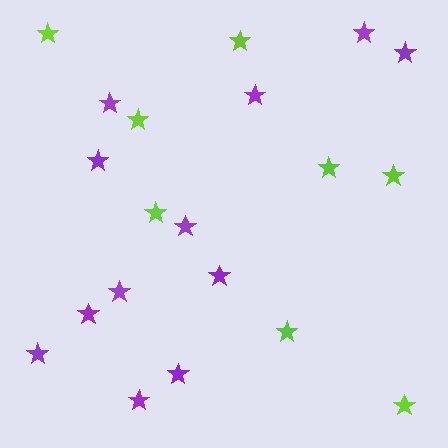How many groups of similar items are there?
There are 2 groups: one group of lime stars (8) and one group of purple stars (12).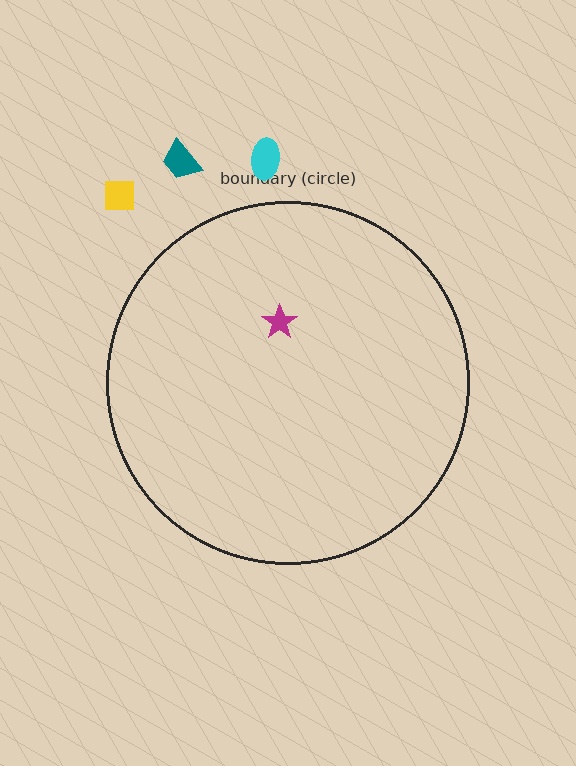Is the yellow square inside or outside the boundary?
Outside.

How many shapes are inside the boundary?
1 inside, 3 outside.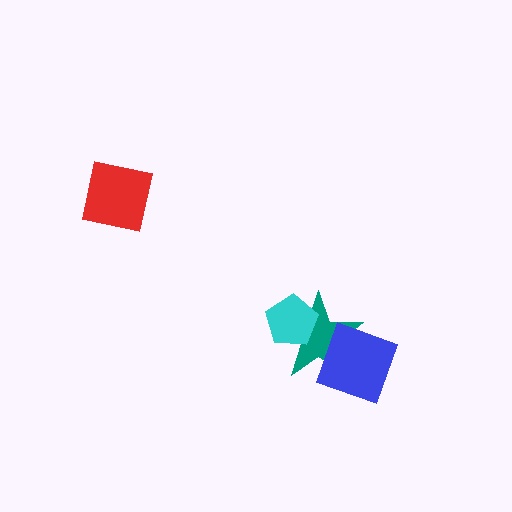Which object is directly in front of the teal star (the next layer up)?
The blue diamond is directly in front of the teal star.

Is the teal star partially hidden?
Yes, it is partially covered by another shape.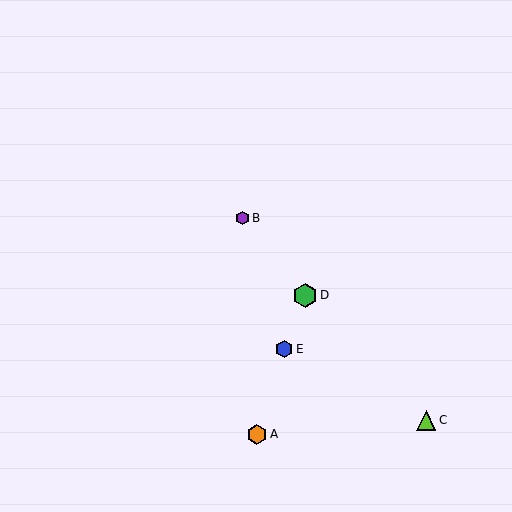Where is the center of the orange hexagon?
The center of the orange hexagon is at (257, 434).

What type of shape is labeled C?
Shape C is a lime triangle.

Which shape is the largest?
The green hexagon (labeled D) is the largest.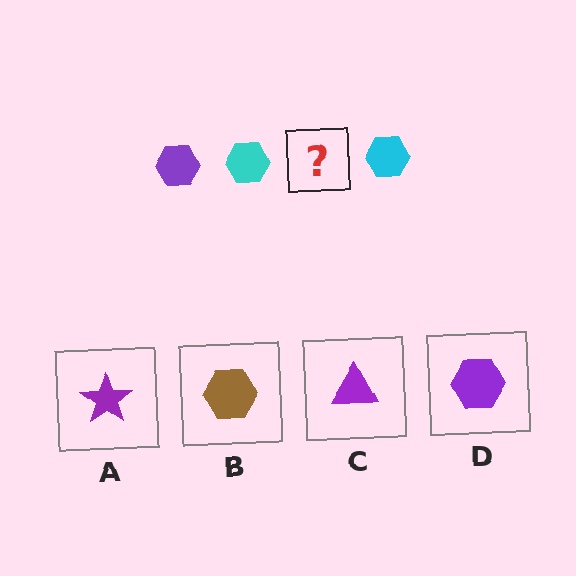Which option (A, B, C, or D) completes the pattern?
D.